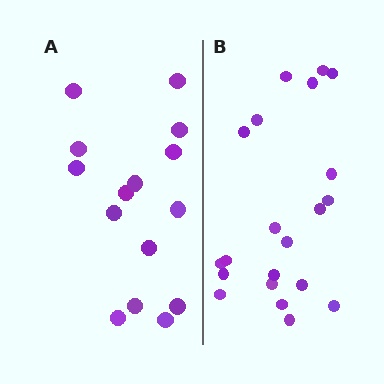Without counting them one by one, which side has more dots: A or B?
Region B (the right region) has more dots.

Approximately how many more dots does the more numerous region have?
Region B has about 6 more dots than region A.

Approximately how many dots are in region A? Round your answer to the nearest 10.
About 20 dots. (The exact count is 15, which rounds to 20.)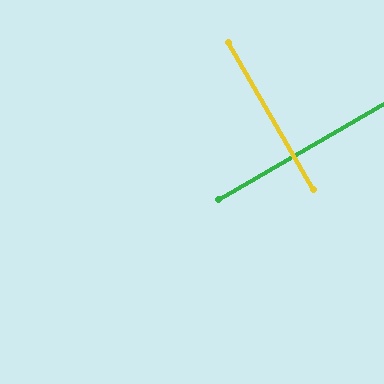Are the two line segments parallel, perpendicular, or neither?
Perpendicular — they meet at approximately 90°.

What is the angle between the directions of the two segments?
Approximately 90 degrees.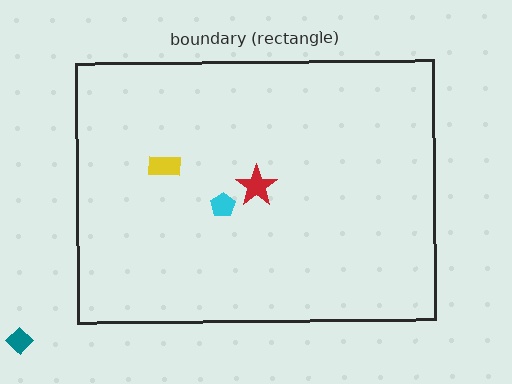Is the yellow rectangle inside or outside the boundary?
Inside.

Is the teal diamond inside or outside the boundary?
Outside.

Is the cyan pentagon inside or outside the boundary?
Inside.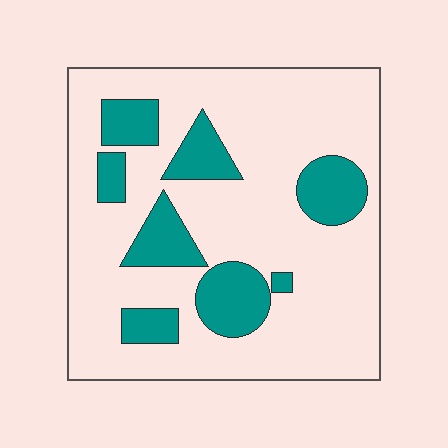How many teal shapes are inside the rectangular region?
8.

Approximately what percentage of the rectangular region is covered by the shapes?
Approximately 20%.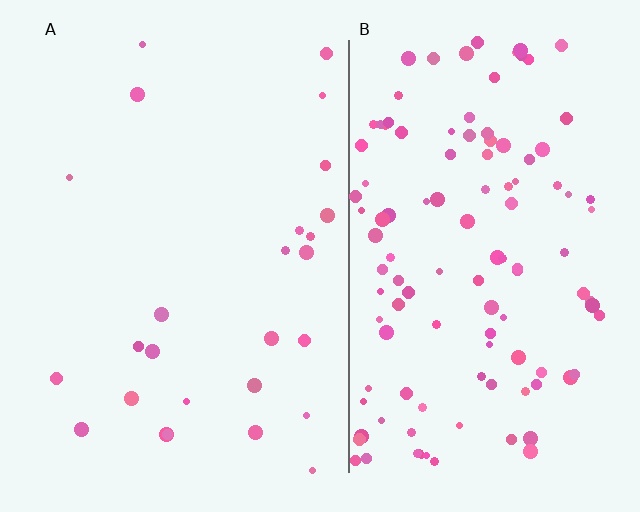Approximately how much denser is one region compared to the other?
Approximately 4.6× — region B over region A.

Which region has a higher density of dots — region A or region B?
B (the right).